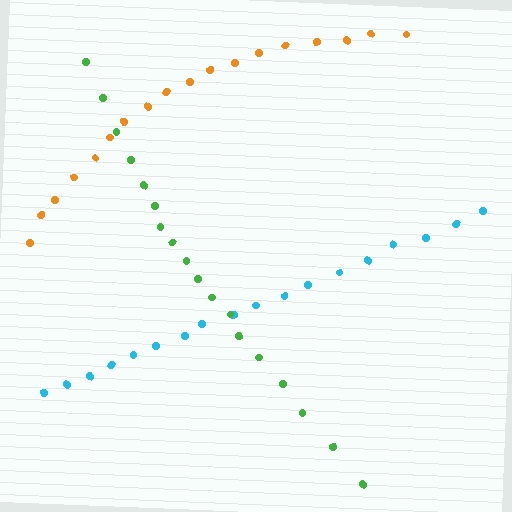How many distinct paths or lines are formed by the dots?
There are 3 distinct paths.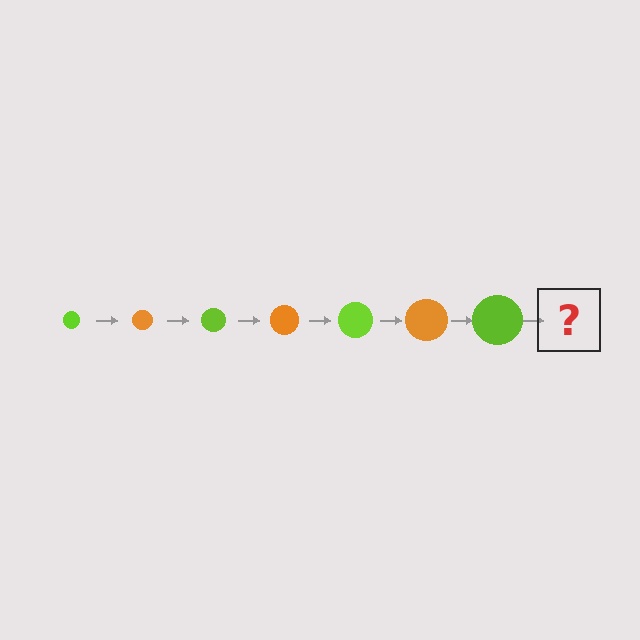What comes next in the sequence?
The next element should be an orange circle, larger than the previous one.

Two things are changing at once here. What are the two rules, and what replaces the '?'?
The two rules are that the circle grows larger each step and the color cycles through lime and orange. The '?' should be an orange circle, larger than the previous one.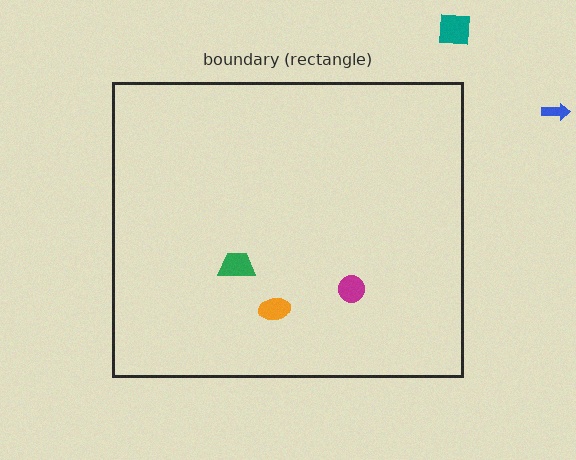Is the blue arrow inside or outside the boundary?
Outside.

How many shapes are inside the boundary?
3 inside, 2 outside.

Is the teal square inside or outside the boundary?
Outside.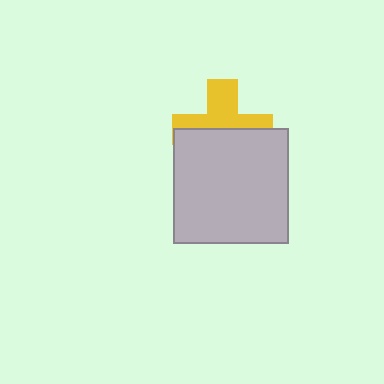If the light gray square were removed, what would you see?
You would see the complete yellow cross.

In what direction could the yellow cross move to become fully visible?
The yellow cross could move up. That would shift it out from behind the light gray square entirely.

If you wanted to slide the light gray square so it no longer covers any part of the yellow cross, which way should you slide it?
Slide it down — that is the most direct way to separate the two shapes.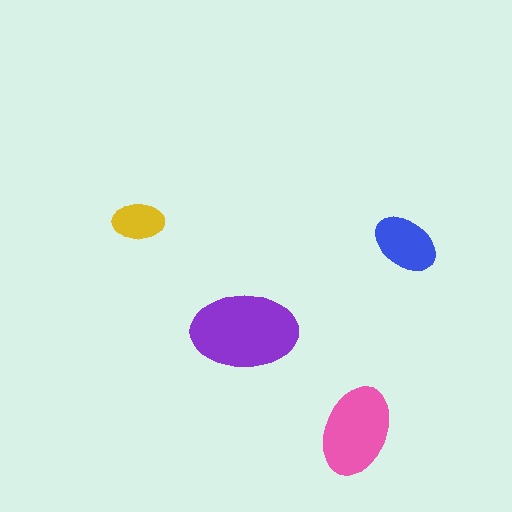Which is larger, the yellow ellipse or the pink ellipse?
The pink one.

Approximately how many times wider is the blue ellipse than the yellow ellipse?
About 1.5 times wider.